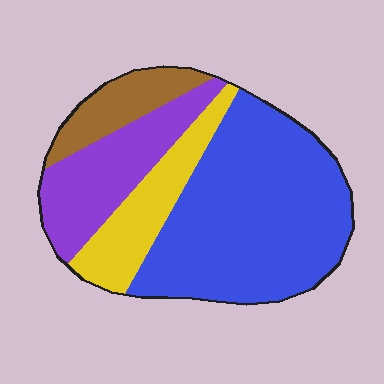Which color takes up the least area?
Brown, at roughly 10%.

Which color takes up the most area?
Blue, at roughly 55%.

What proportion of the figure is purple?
Purple covers roughly 20% of the figure.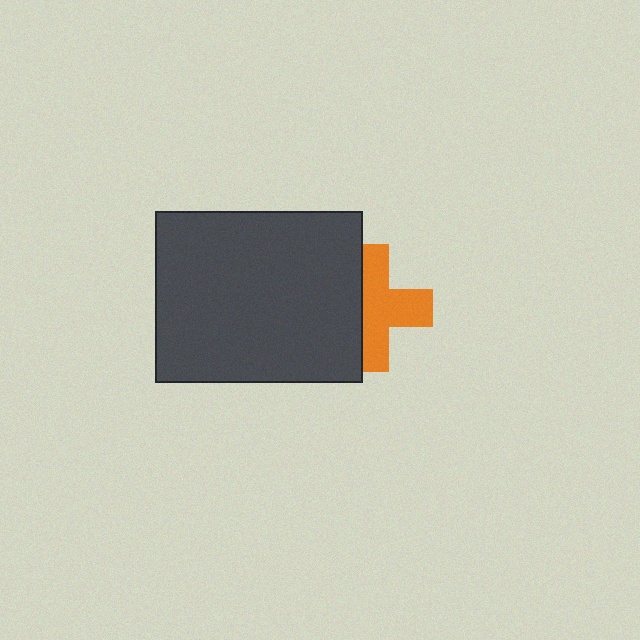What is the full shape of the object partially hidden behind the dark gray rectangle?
The partially hidden object is an orange cross.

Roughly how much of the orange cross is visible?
About half of it is visible (roughly 59%).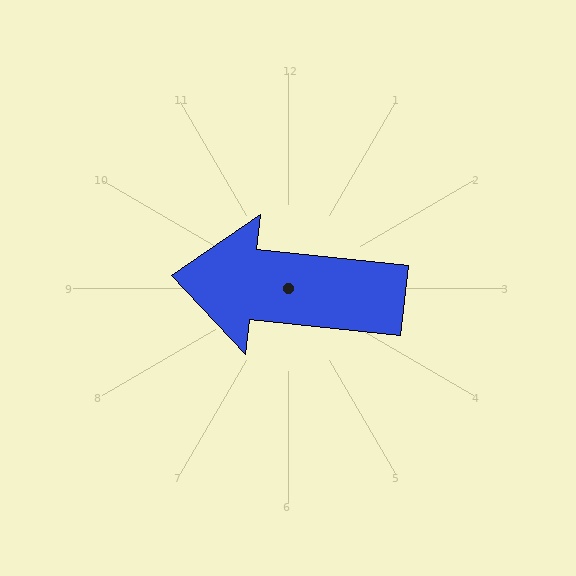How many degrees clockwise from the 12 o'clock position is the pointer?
Approximately 276 degrees.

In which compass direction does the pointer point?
West.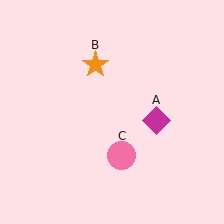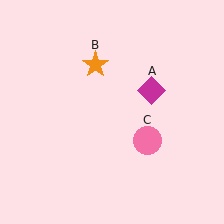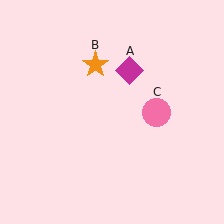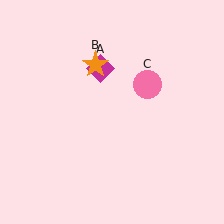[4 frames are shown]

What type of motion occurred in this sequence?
The magenta diamond (object A), pink circle (object C) rotated counterclockwise around the center of the scene.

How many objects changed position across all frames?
2 objects changed position: magenta diamond (object A), pink circle (object C).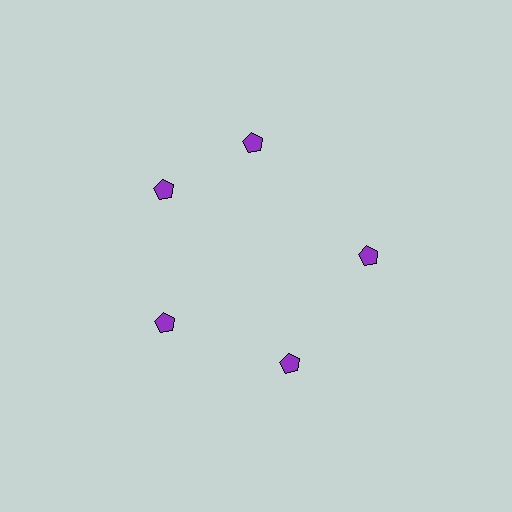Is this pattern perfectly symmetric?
No. The 5 purple pentagons are arranged in a ring, but one element near the 1 o'clock position is rotated out of alignment along the ring, breaking the 5-fold rotational symmetry.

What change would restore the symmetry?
The symmetry would be restored by rotating it back into even spacing with its neighbors so that all 5 pentagons sit at equal angles and equal distance from the center.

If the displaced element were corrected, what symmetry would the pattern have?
It would have 5-fold rotational symmetry — the pattern would map onto itself every 72 degrees.